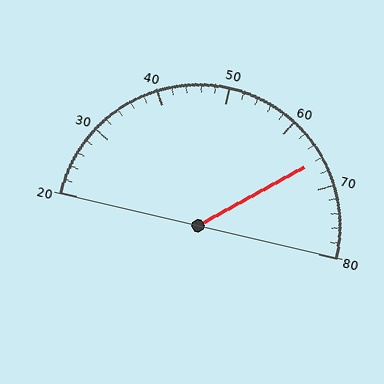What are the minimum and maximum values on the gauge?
The gauge ranges from 20 to 80.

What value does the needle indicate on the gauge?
The needle indicates approximately 66.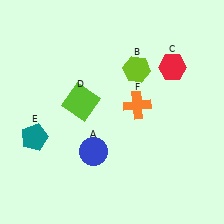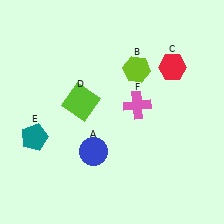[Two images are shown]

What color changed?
The cross (F) changed from orange in Image 1 to pink in Image 2.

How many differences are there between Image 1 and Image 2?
There is 1 difference between the two images.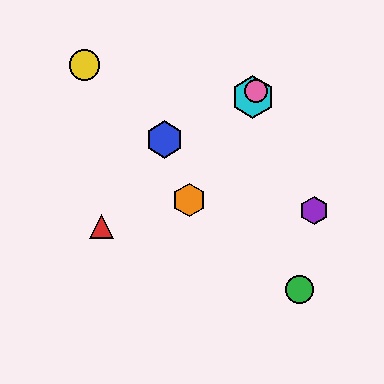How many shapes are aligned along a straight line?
3 shapes (the orange hexagon, the cyan hexagon, the pink circle) are aligned along a straight line.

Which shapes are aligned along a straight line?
The orange hexagon, the cyan hexagon, the pink circle are aligned along a straight line.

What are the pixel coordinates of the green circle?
The green circle is at (300, 290).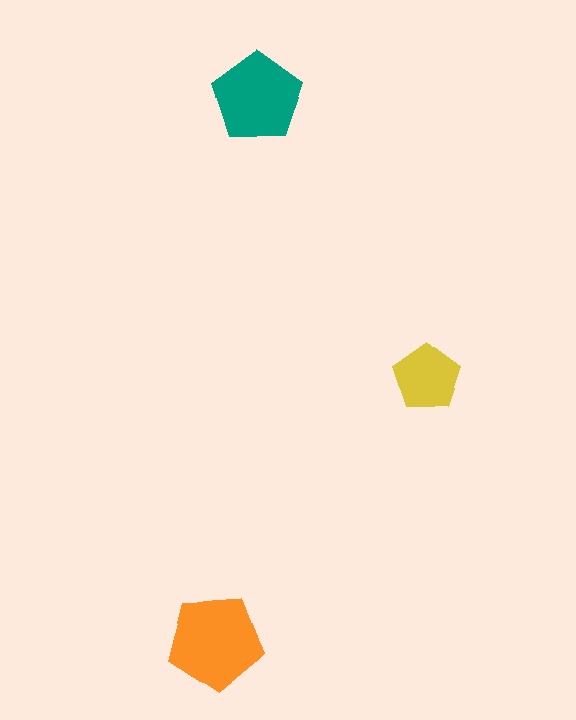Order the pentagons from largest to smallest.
the orange one, the teal one, the yellow one.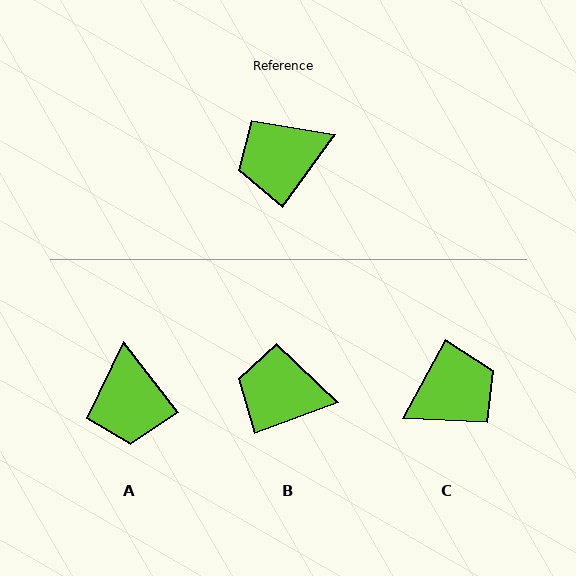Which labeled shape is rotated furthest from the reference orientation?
C, about 172 degrees away.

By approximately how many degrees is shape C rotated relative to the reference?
Approximately 172 degrees clockwise.